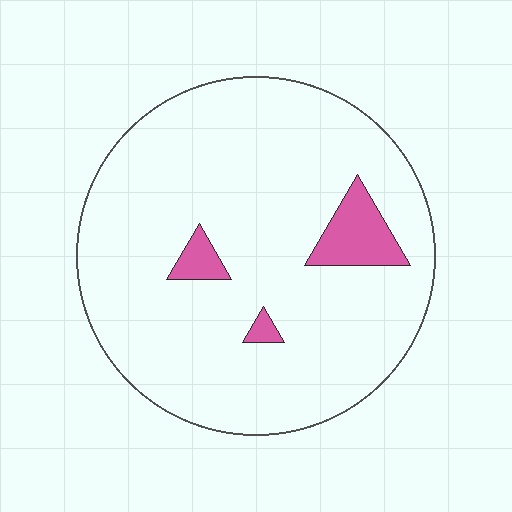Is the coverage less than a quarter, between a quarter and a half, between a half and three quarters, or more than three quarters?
Less than a quarter.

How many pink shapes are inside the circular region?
3.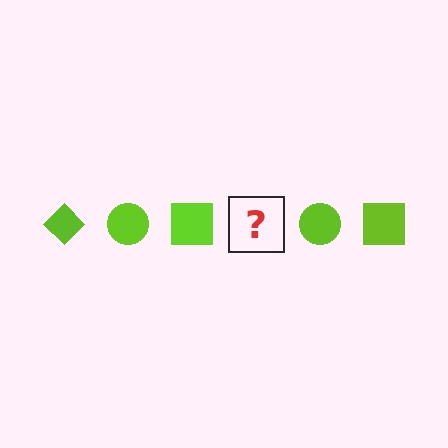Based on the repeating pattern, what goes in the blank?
The blank should be a lime diamond.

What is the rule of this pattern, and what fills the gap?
The rule is that the pattern cycles through diamond, circle, square shapes in lime. The gap should be filled with a lime diamond.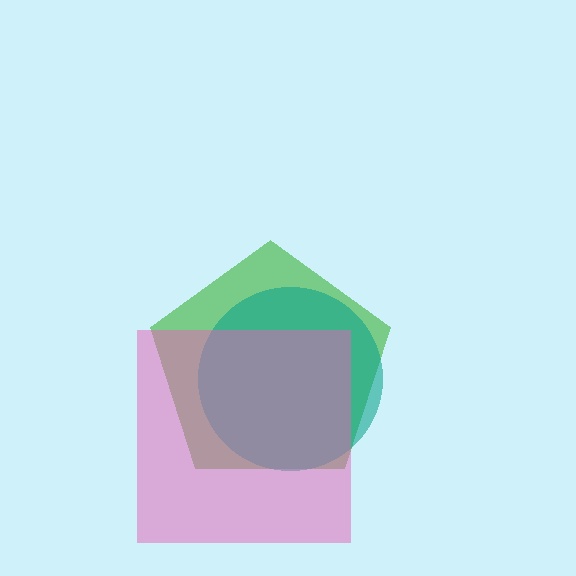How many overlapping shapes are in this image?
There are 3 overlapping shapes in the image.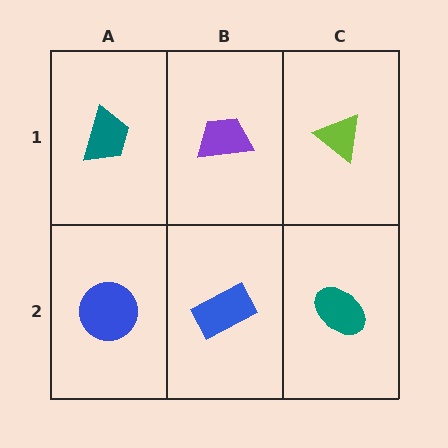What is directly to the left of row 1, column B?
A teal trapezoid.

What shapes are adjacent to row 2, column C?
A lime triangle (row 1, column C), a blue rectangle (row 2, column B).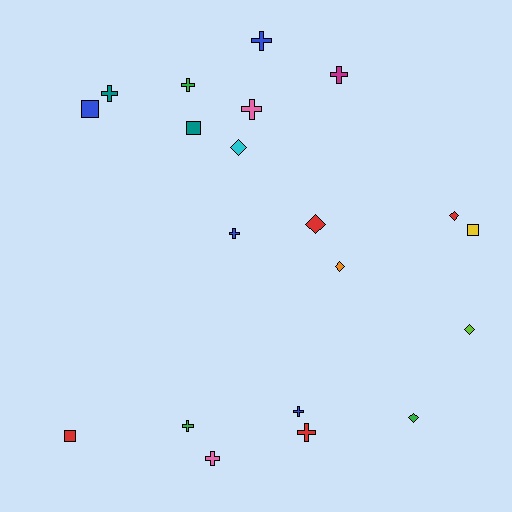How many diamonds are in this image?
There are 6 diamonds.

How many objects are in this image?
There are 20 objects.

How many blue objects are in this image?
There are 4 blue objects.